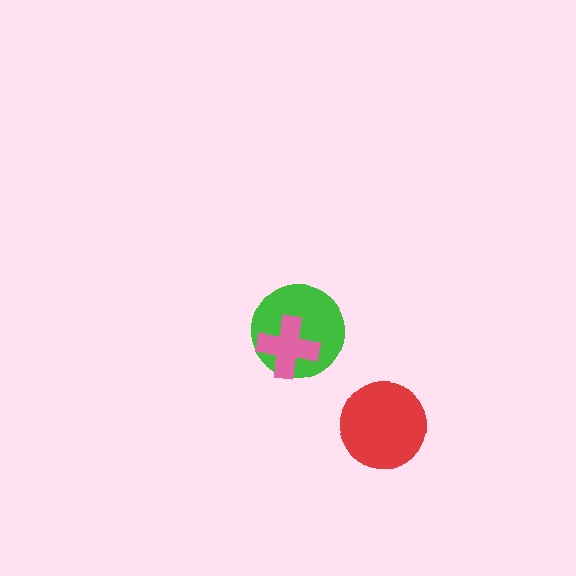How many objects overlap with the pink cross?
1 object overlaps with the pink cross.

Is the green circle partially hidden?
Yes, it is partially covered by another shape.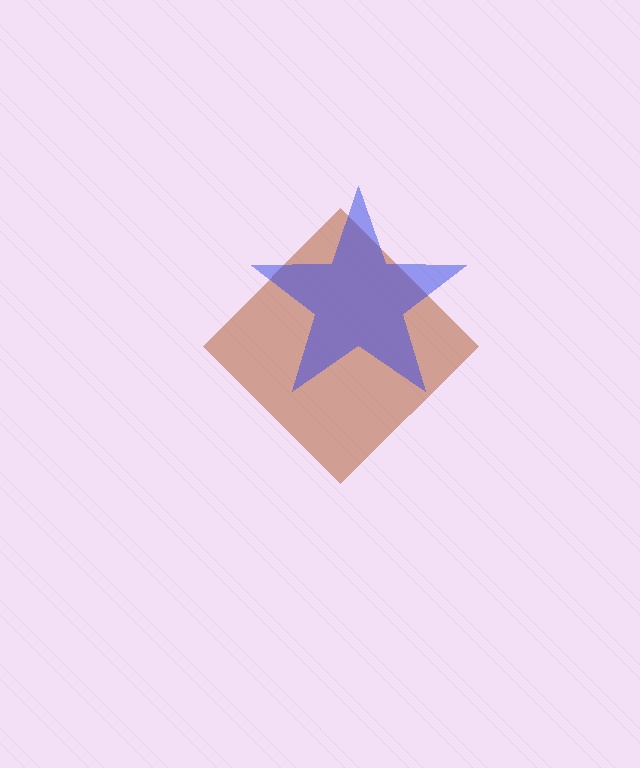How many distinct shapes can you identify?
There are 2 distinct shapes: a brown diamond, a blue star.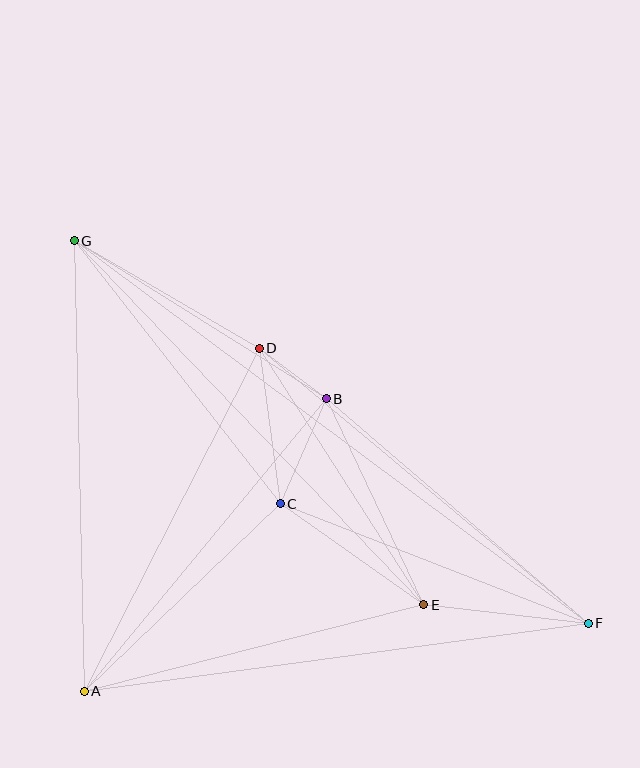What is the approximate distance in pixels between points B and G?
The distance between B and G is approximately 298 pixels.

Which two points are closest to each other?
Points B and D are closest to each other.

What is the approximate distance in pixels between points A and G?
The distance between A and G is approximately 451 pixels.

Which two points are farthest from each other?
Points F and G are farthest from each other.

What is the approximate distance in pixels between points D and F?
The distance between D and F is approximately 429 pixels.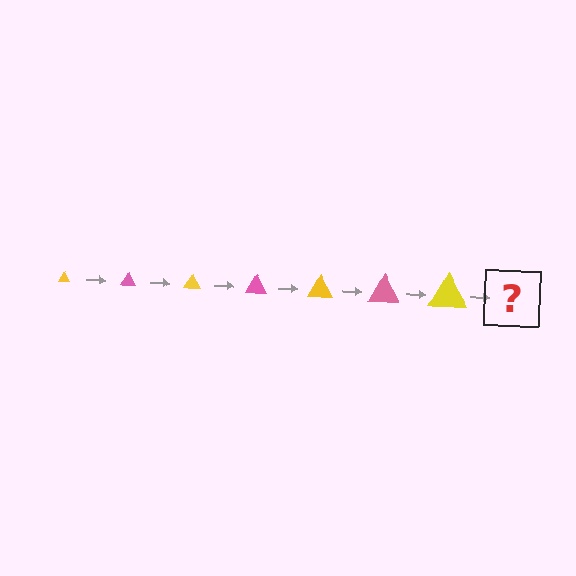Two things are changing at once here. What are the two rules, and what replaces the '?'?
The two rules are that the triangle grows larger each step and the color cycles through yellow and pink. The '?' should be a pink triangle, larger than the previous one.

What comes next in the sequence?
The next element should be a pink triangle, larger than the previous one.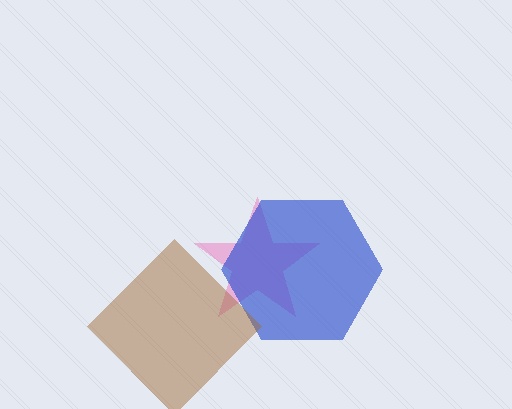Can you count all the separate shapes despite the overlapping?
Yes, there are 3 separate shapes.